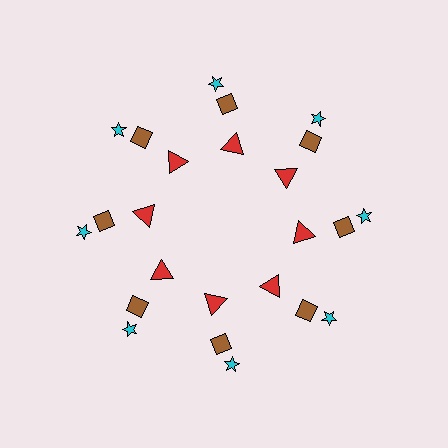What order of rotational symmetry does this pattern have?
This pattern has 8-fold rotational symmetry.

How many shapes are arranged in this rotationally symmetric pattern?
There are 24 shapes, arranged in 8 groups of 3.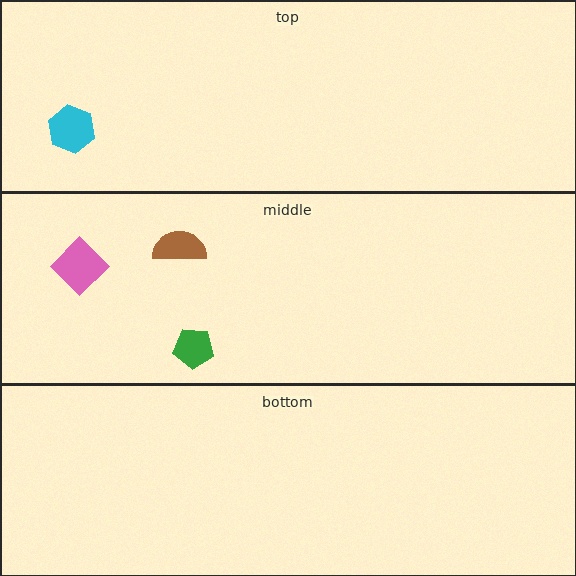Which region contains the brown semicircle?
The middle region.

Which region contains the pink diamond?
The middle region.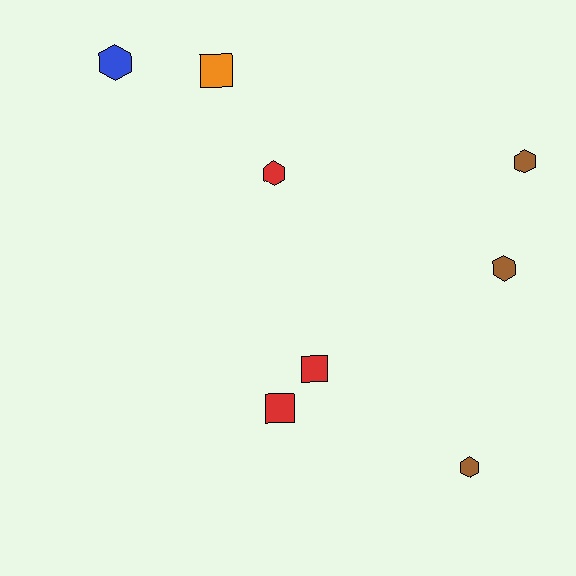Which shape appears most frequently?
Hexagon, with 5 objects.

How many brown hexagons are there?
There are 3 brown hexagons.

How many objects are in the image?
There are 8 objects.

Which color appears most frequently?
Red, with 3 objects.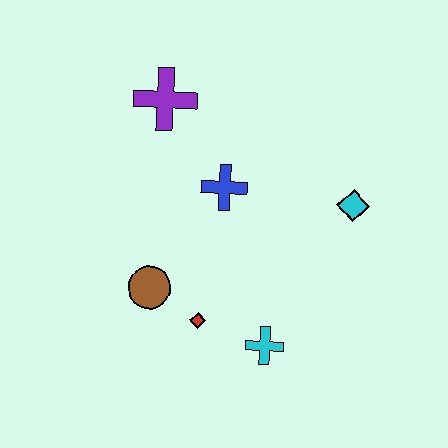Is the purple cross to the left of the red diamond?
Yes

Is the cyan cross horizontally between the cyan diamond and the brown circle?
Yes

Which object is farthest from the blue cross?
The cyan cross is farthest from the blue cross.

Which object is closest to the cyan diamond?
The blue cross is closest to the cyan diamond.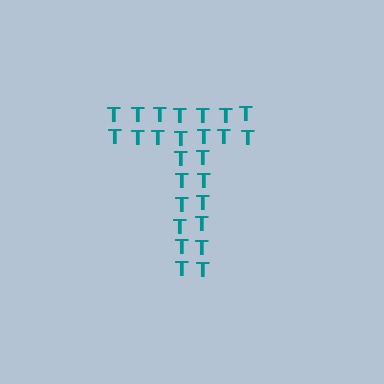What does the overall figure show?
The overall figure shows the letter T.